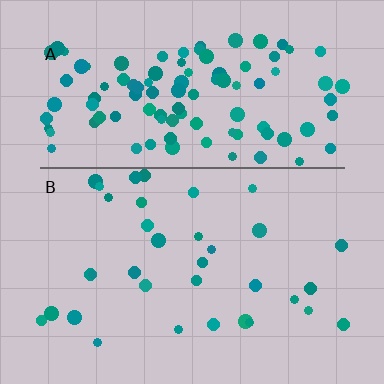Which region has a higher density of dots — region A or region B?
A (the top).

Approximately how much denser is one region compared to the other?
Approximately 3.2× — region A over region B.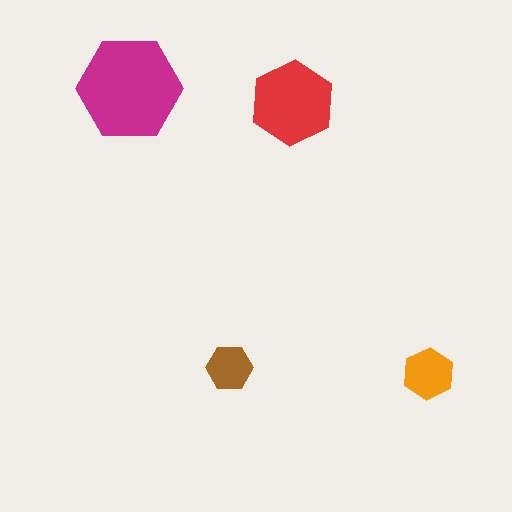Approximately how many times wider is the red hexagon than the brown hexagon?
About 2 times wider.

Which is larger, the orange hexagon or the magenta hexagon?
The magenta one.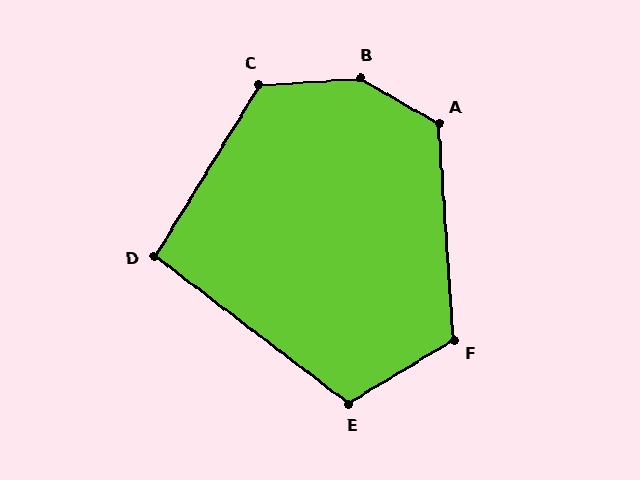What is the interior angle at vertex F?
Approximately 118 degrees (obtuse).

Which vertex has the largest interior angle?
B, at approximately 146 degrees.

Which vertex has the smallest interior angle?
D, at approximately 96 degrees.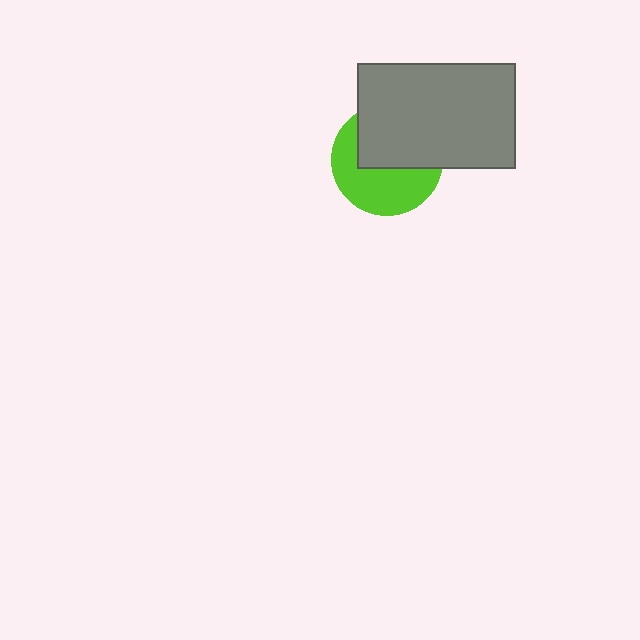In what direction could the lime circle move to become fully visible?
The lime circle could move down. That would shift it out from behind the gray rectangle entirely.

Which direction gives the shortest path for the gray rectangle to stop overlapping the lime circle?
Moving up gives the shortest separation.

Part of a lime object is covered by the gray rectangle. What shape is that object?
It is a circle.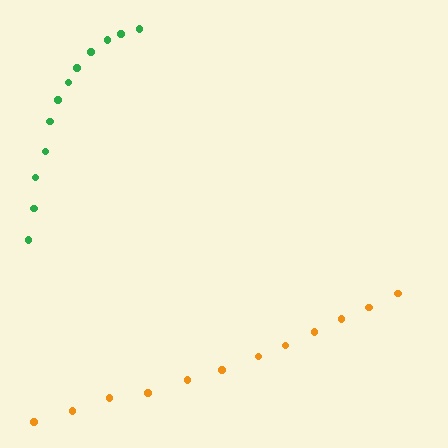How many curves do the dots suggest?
There are 2 distinct paths.